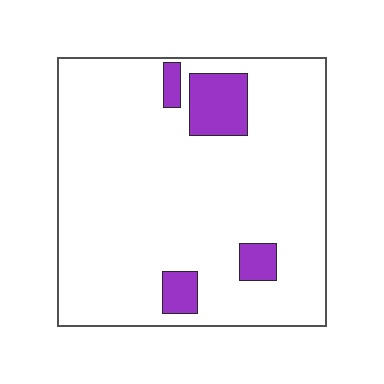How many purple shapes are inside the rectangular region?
4.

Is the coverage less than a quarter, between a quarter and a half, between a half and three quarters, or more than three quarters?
Less than a quarter.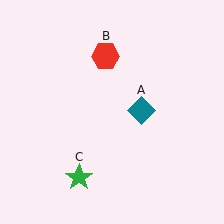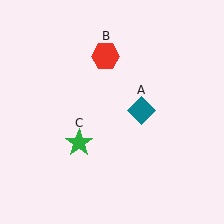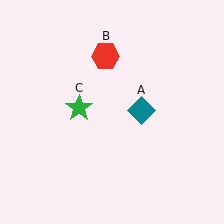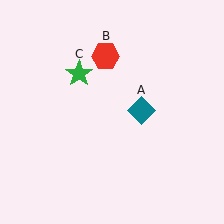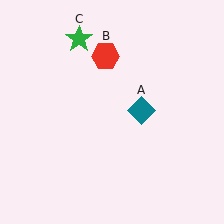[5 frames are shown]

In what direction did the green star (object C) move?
The green star (object C) moved up.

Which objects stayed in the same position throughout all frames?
Teal diamond (object A) and red hexagon (object B) remained stationary.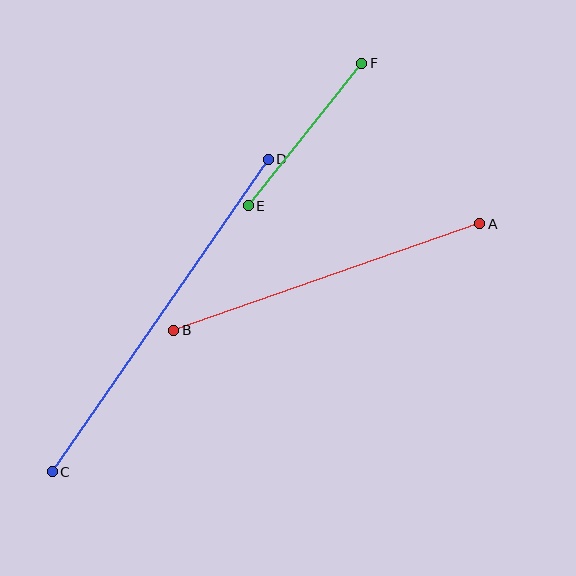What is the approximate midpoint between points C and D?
The midpoint is at approximately (160, 315) pixels.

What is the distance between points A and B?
The distance is approximately 324 pixels.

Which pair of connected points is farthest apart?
Points C and D are farthest apart.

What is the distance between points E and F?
The distance is approximately 182 pixels.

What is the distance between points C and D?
The distance is approximately 380 pixels.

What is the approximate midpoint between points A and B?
The midpoint is at approximately (327, 277) pixels.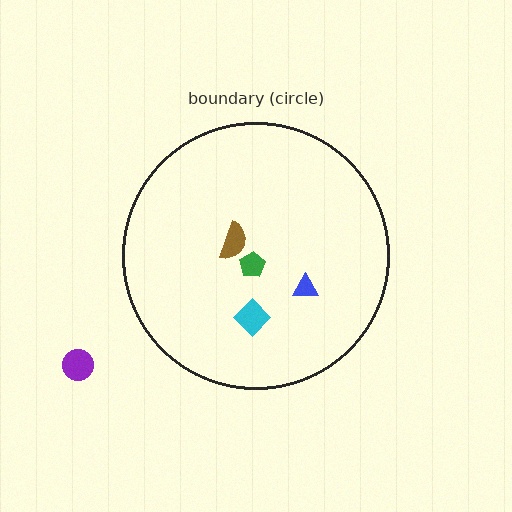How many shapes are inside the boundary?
4 inside, 1 outside.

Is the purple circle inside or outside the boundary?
Outside.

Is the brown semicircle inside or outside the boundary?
Inside.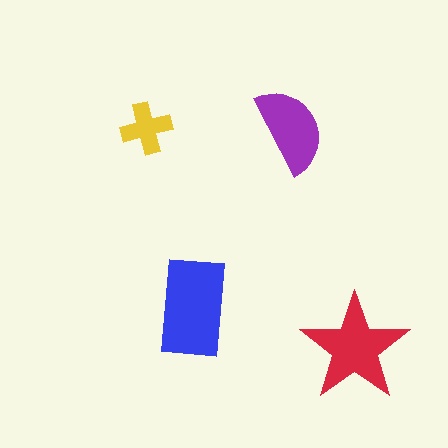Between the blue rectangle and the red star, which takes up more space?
The blue rectangle.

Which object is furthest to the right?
The red star is rightmost.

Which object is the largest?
The blue rectangle.